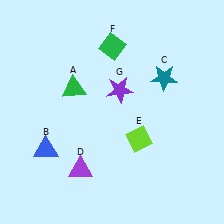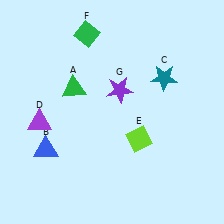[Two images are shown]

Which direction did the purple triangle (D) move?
The purple triangle (D) moved up.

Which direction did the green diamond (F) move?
The green diamond (F) moved left.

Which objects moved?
The objects that moved are: the purple triangle (D), the green diamond (F).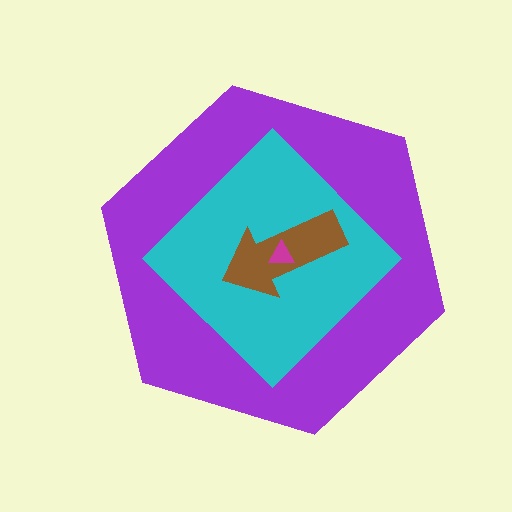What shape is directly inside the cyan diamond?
The brown arrow.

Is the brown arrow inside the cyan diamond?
Yes.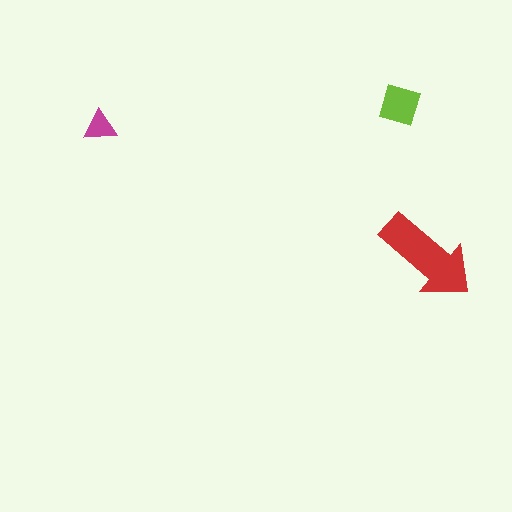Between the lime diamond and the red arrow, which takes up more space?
The red arrow.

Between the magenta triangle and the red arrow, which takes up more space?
The red arrow.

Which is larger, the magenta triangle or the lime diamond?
The lime diamond.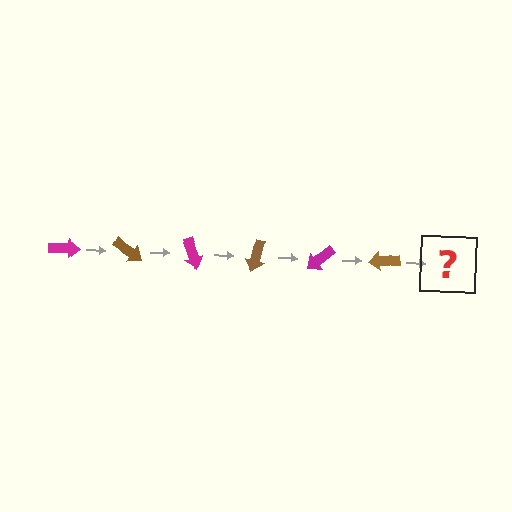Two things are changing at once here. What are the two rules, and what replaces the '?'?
The two rules are that it rotates 35 degrees each step and the color cycles through magenta and brown. The '?' should be a magenta arrow, rotated 210 degrees from the start.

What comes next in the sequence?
The next element should be a magenta arrow, rotated 210 degrees from the start.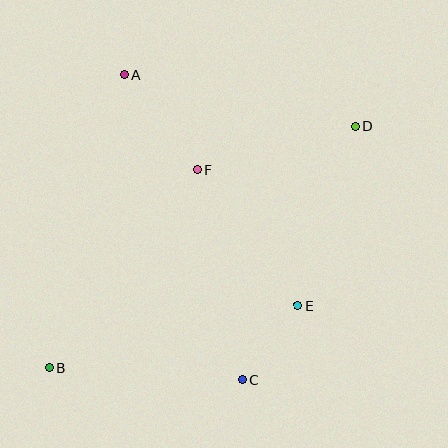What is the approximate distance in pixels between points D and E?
The distance between D and E is approximately 188 pixels.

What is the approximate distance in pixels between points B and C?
The distance between B and C is approximately 193 pixels.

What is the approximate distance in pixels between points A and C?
The distance between A and C is approximately 326 pixels.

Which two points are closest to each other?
Points C and E are closest to each other.